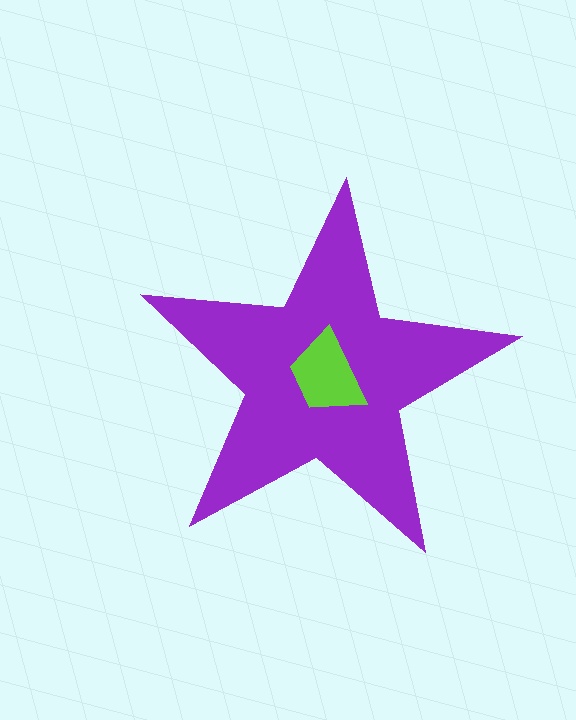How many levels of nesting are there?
2.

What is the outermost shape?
The purple star.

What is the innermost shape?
The lime trapezoid.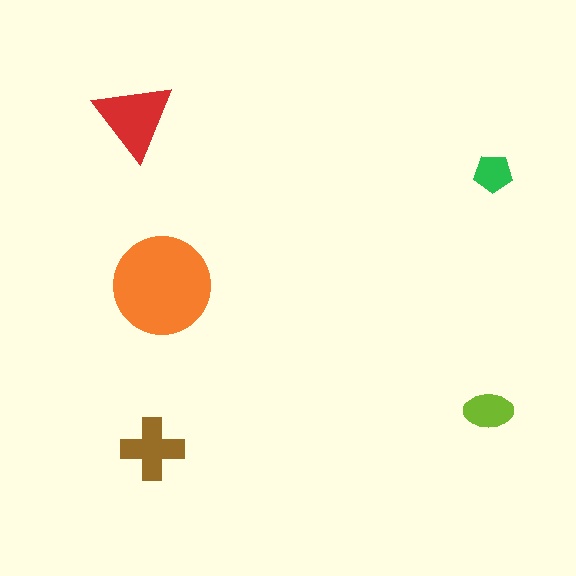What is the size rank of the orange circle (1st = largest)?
1st.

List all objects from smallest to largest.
The green pentagon, the lime ellipse, the brown cross, the red triangle, the orange circle.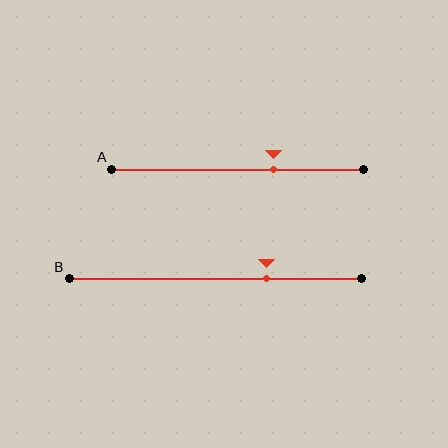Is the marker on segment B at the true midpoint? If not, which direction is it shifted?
No, the marker on segment B is shifted to the right by about 17% of the segment length.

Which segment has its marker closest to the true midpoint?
Segment A has its marker closest to the true midpoint.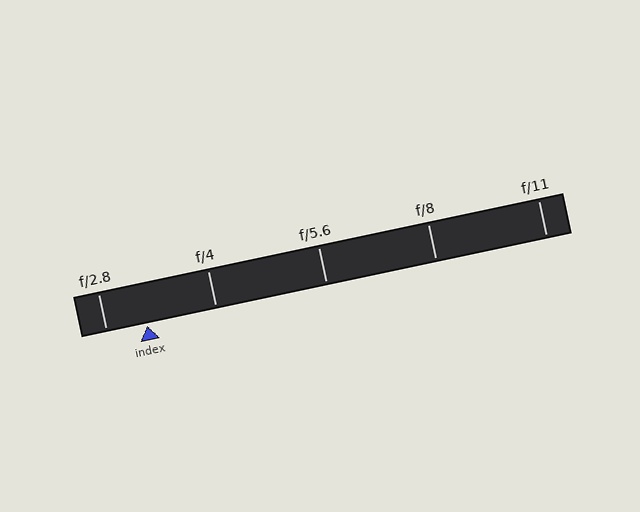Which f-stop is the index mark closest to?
The index mark is closest to f/2.8.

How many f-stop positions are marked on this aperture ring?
There are 5 f-stop positions marked.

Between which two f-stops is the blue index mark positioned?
The index mark is between f/2.8 and f/4.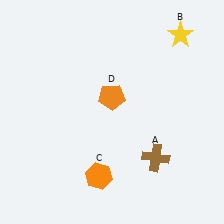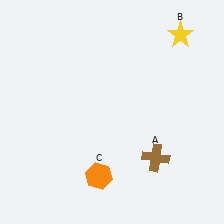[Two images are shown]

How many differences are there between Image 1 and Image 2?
There is 1 difference between the two images.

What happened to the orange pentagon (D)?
The orange pentagon (D) was removed in Image 2. It was in the top-left area of Image 1.